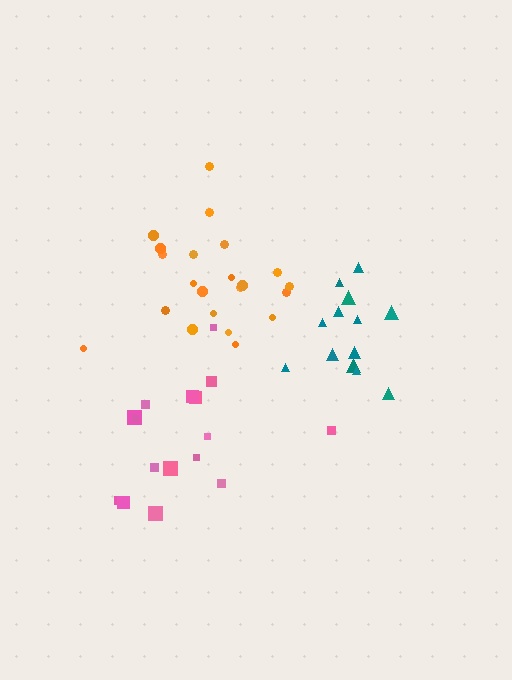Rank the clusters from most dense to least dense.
orange, pink, teal.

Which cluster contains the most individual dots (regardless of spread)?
Orange (22).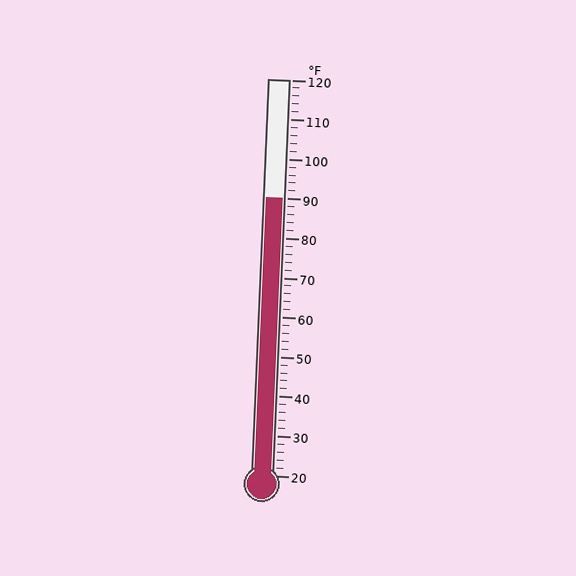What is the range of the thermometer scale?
The thermometer scale ranges from 20°F to 120°F.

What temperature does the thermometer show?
The thermometer shows approximately 90°F.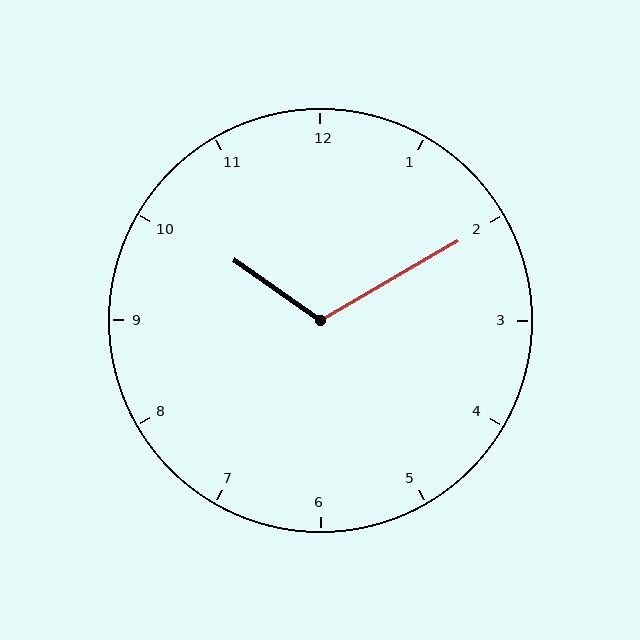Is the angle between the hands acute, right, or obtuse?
It is obtuse.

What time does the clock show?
10:10.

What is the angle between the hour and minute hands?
Approximately 115 degrees.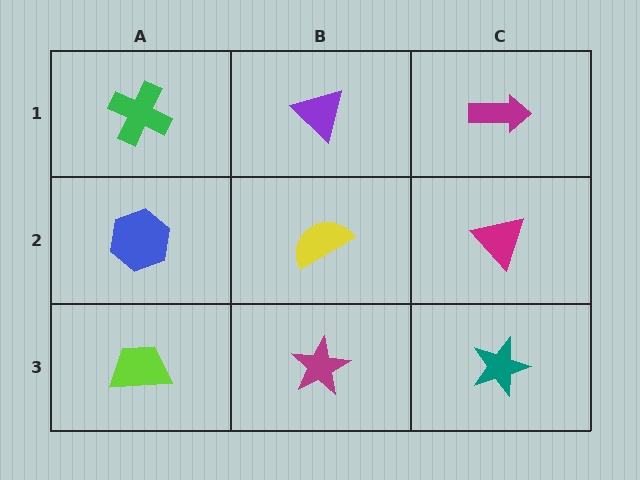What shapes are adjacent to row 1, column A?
A blue hexagon (row 2, column A), a purple triangle (row 1, column B).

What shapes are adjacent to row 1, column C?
A magenta triangle (row 2, column C), a purple triangle (row 1, column B).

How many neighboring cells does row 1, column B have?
3.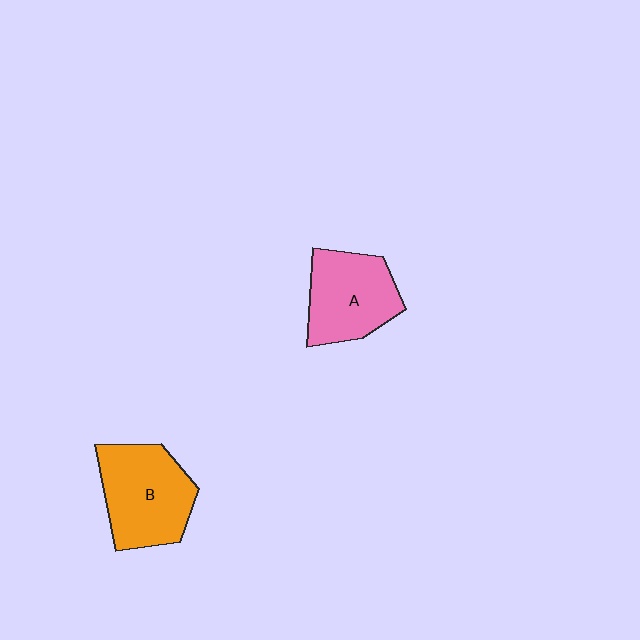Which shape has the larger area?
Shape B (orange).